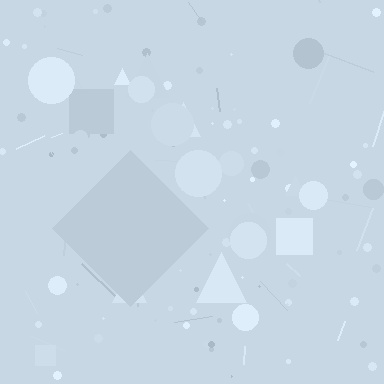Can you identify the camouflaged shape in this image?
The camouflaged shape is a diamond.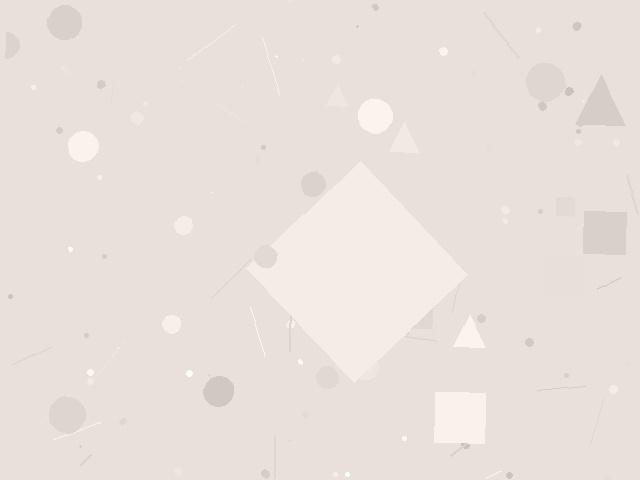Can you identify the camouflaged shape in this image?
The camouflaged shape is a diamond.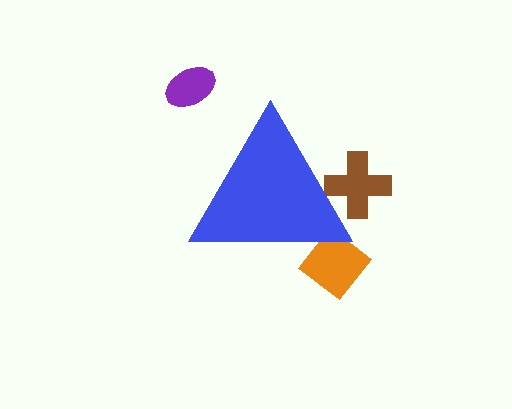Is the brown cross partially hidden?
Yes, the brown cross is partially hidden behind the blue triangle.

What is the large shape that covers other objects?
A blue triangle.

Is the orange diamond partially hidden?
Yes, the orange diamond is partially hidden behind the blue triangle.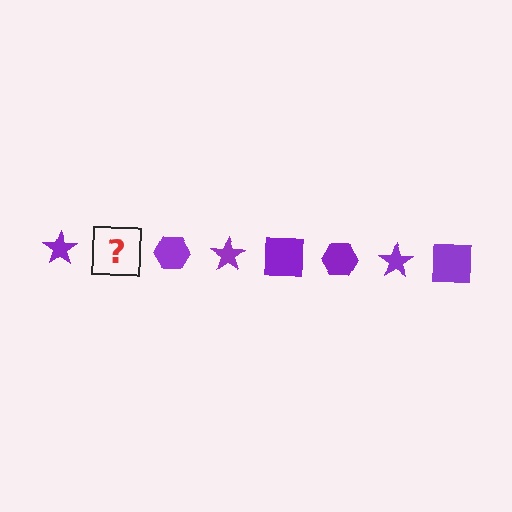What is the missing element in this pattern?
The missing element is a purple square.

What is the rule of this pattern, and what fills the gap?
The rule is that the pattern cycles through star, square, hexagon shapes in purple. The gap should be filled with a purple square.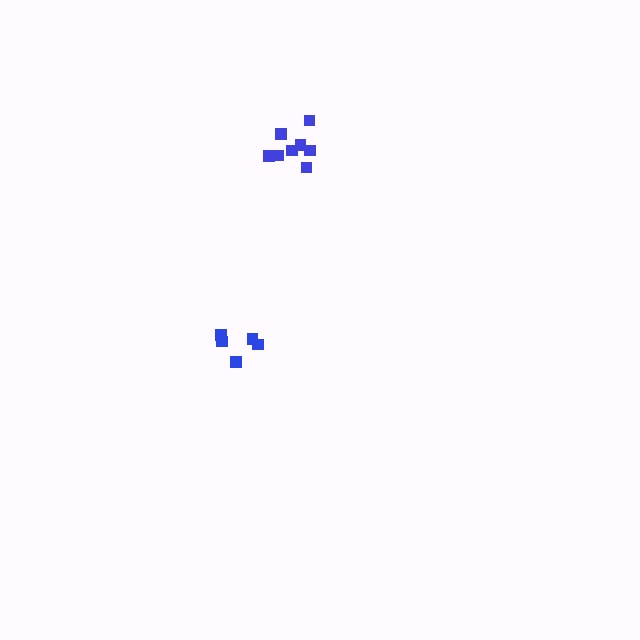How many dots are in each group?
Group 1: 5 dots, Group 2: 8 dots (13 total).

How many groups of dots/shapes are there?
There are 2 groups.